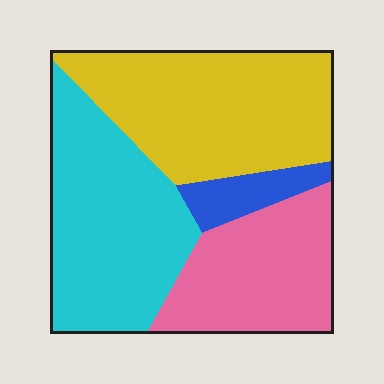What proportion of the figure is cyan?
Cyan covers about 35% of the figure.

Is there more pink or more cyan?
Cyan.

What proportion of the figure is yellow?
Yellow takes up about one third (1/3) of the figure.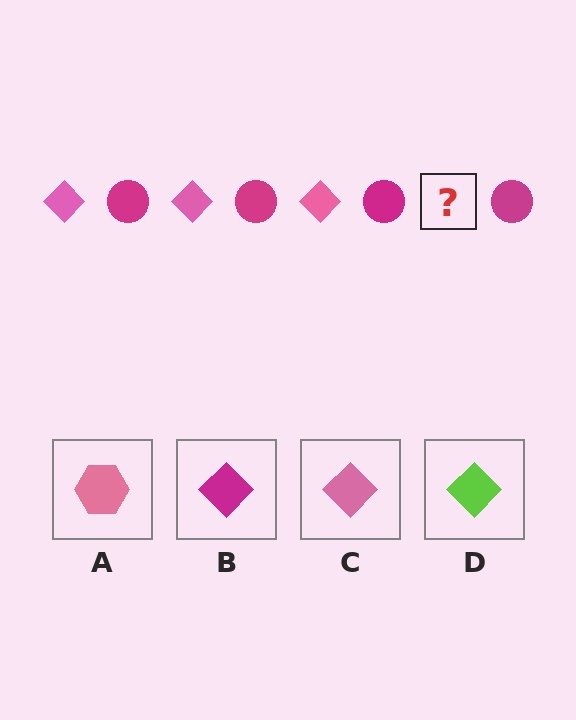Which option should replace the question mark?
Option C.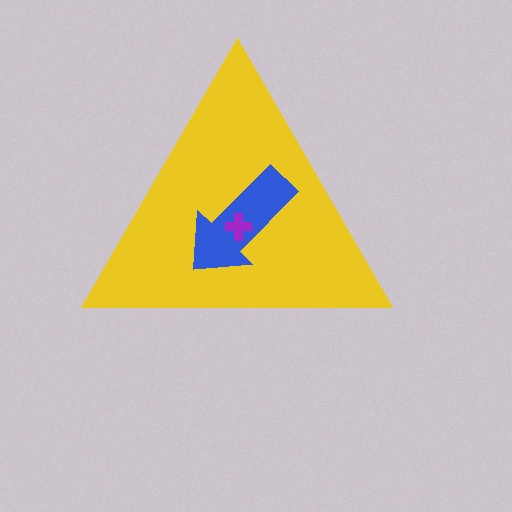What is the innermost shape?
The purple cross.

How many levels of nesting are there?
3.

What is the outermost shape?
The yellow triangle.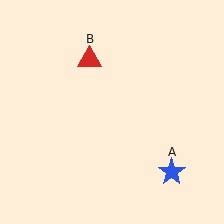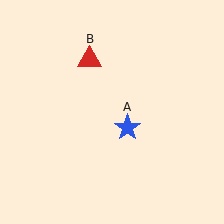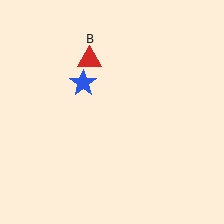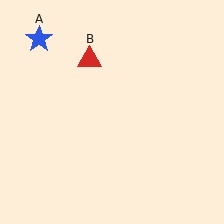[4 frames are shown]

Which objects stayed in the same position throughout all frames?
Red triangle (object B) remained stationary.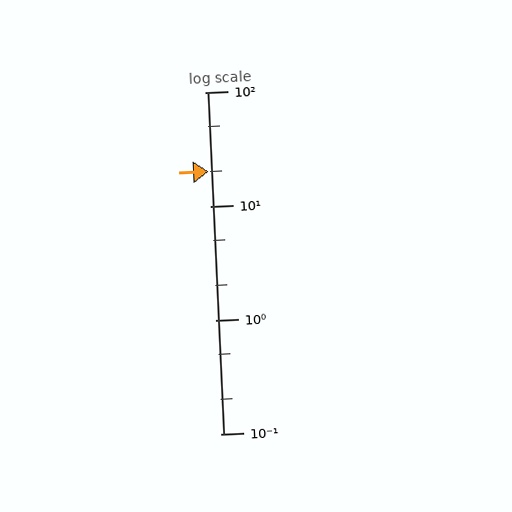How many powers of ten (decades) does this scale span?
The scale spans 3 decades, from 0.1 to 100.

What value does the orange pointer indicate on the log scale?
The pointer indicates approximately 20.